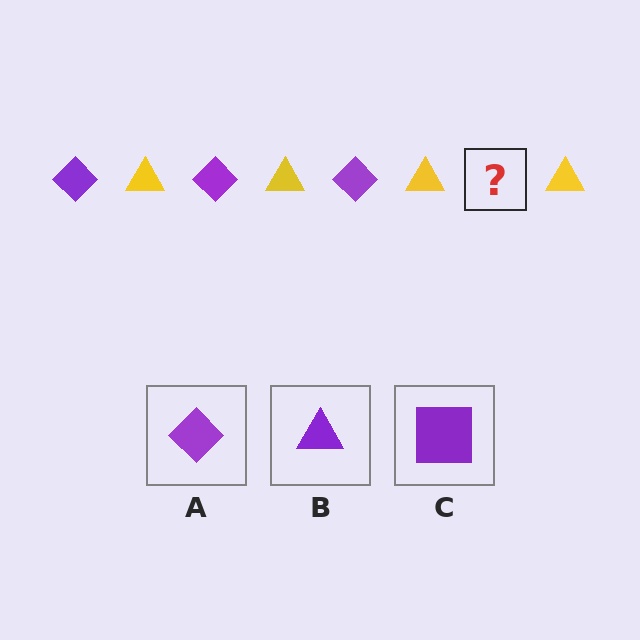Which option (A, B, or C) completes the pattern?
A.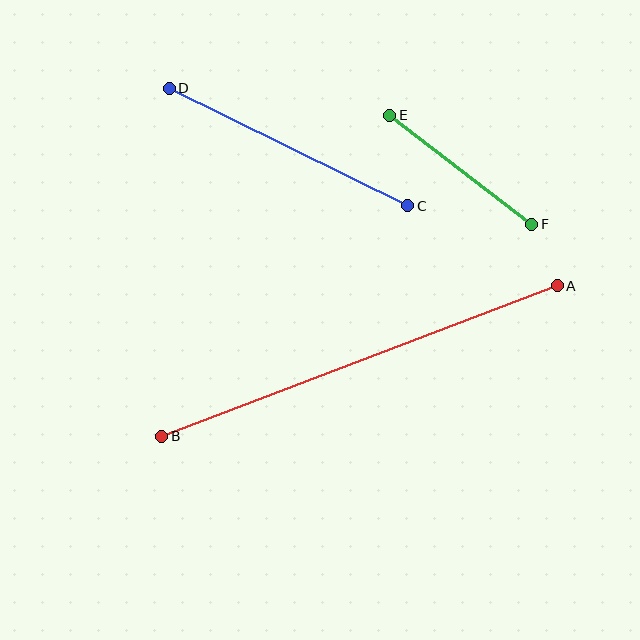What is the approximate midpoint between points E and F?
The midpoint is at approximately (461, 170) pixels.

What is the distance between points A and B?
The distance is approximately 423 pixels.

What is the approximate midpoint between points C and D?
The midpoint is at approximately (288, 147) pixels.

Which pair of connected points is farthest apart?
Points A and B are farthest apart.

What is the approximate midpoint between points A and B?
The midpoint is at approximately (360, 361) pixels.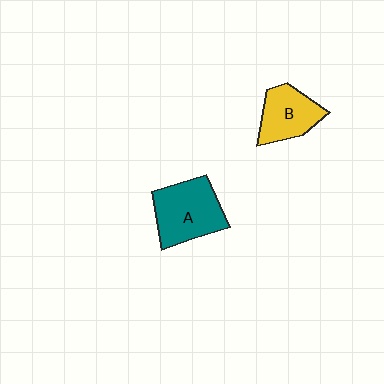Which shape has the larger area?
Shape A (teal).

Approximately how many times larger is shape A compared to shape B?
Approximately 1.4 times.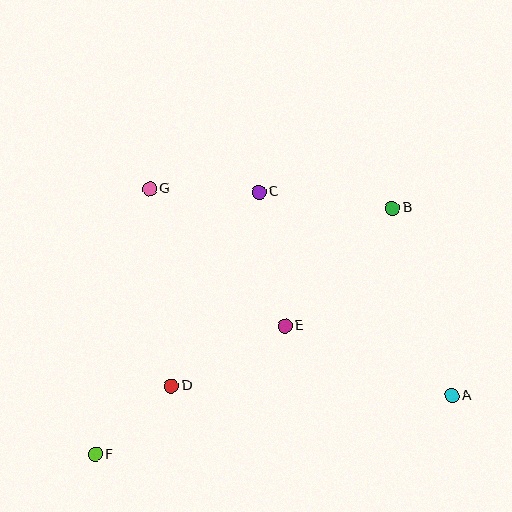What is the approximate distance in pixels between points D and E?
The distance between D and E is approximately 128 pixels.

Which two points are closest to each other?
Points D and F are closest to each other.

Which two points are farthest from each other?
Points B and F are farthest from each other.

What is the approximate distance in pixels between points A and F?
The distance between A and F is approximately 361 pixels.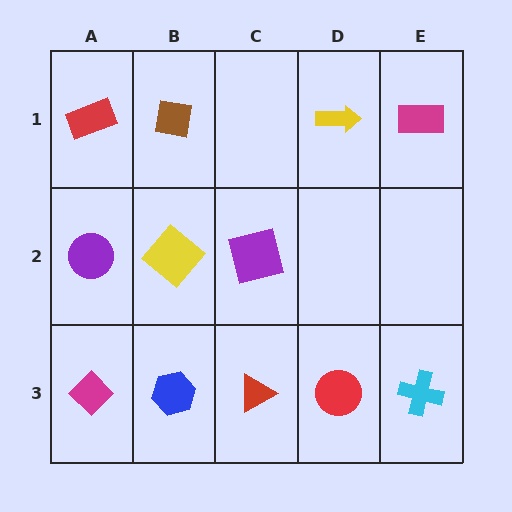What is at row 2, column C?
A purple square.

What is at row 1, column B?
A brown square.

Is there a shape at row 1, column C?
No, that cell is empty.